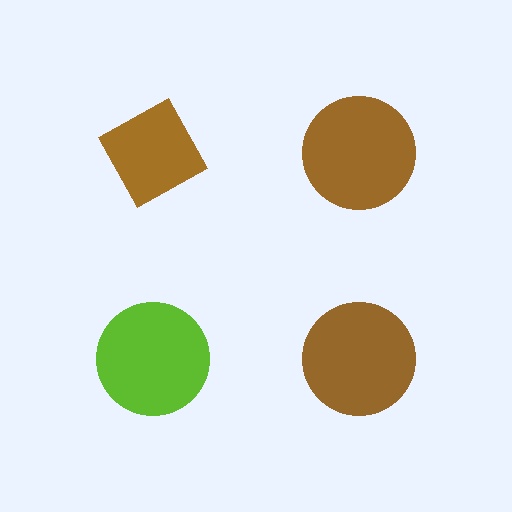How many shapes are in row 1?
2 shapes.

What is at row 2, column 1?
A lime circle.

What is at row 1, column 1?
A brown diamond.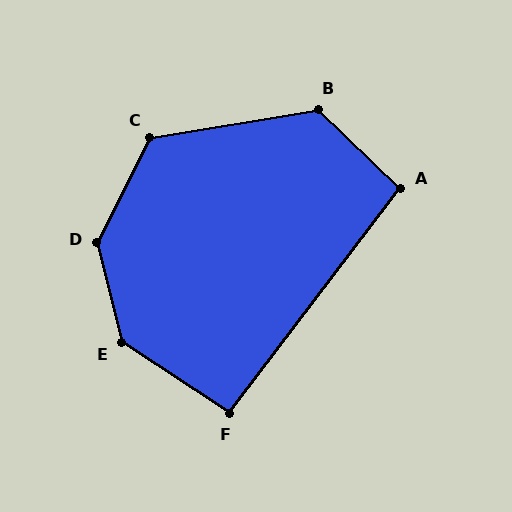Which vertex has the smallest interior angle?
F, at approximately 94 degrees.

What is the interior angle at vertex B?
Approximately 127 degrees (obtuse).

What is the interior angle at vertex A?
Approximately 97 degrees (obtuse).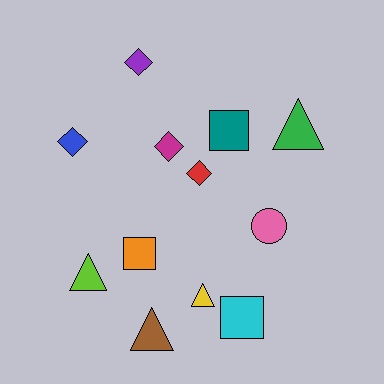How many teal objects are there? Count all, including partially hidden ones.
There is 1 teal object.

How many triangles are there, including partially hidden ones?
There are 4 triangles.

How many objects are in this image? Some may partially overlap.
There are 12 objects.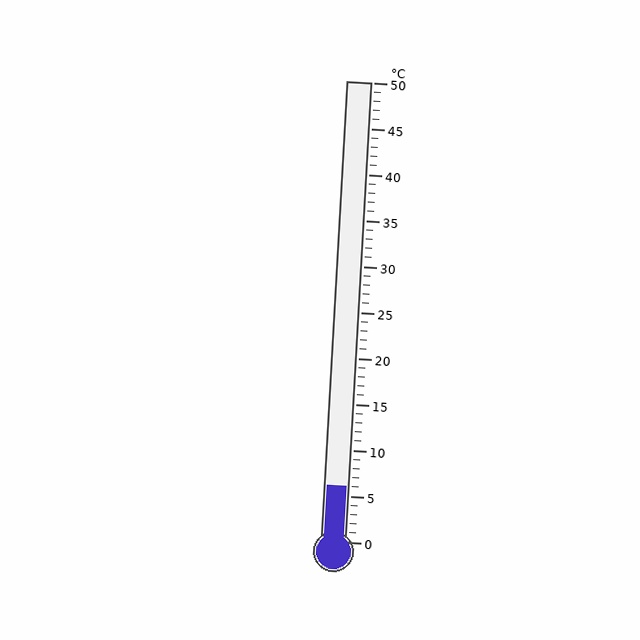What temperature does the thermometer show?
The thermometer shows approximately 6°C.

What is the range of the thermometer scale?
The thermometer scale ranges from 0°C to 50°C.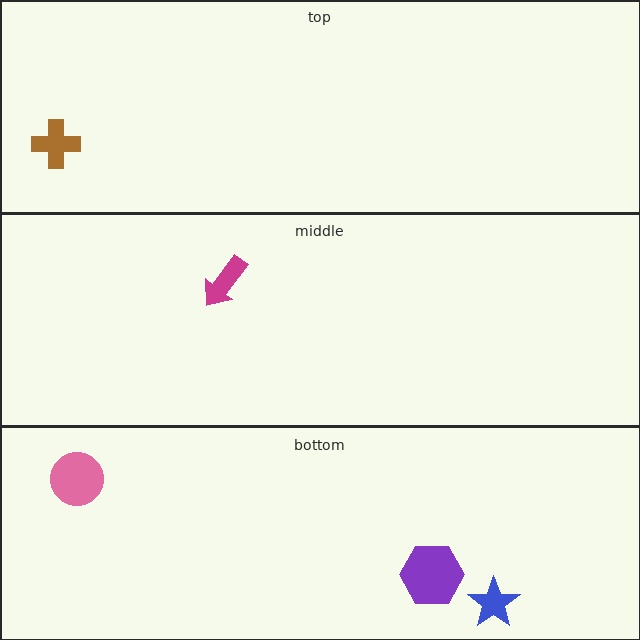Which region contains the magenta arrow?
The middle region.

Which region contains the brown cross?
The top region.